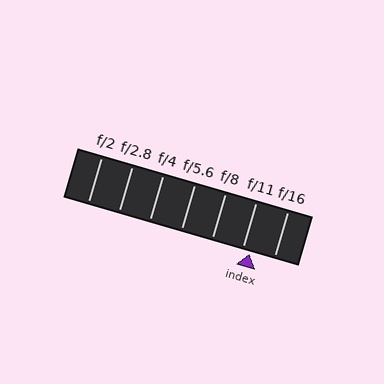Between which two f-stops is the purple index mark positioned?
The index mark is between f/11 and f/16.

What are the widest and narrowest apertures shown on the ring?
The widest aperture shown is f/2 and the narrowest is f/16.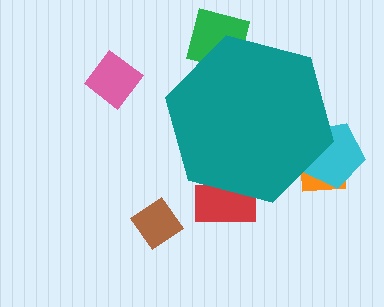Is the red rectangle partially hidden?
Yes, the red rectangle is partially hidden behind the teal hexagon.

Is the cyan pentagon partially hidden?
Yes, the cyan pentagon is partially hidden behind the teal hexagon.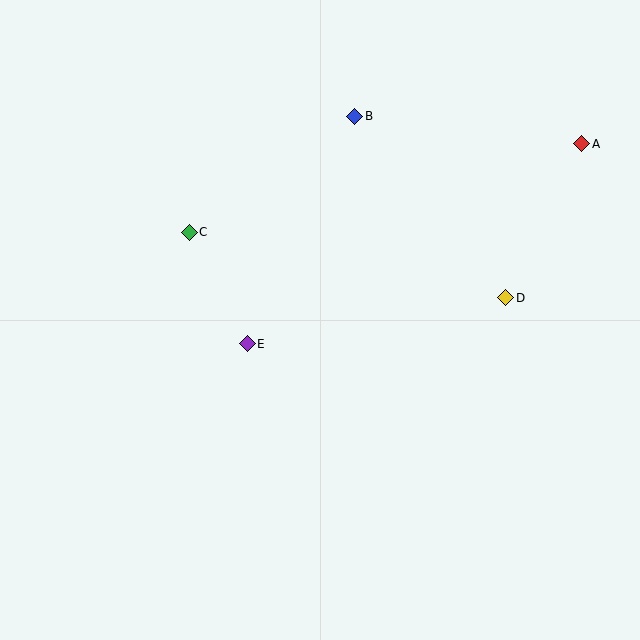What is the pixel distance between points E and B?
The distance between E and B is 252 pixels.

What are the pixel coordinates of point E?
Point E is at (247, 344).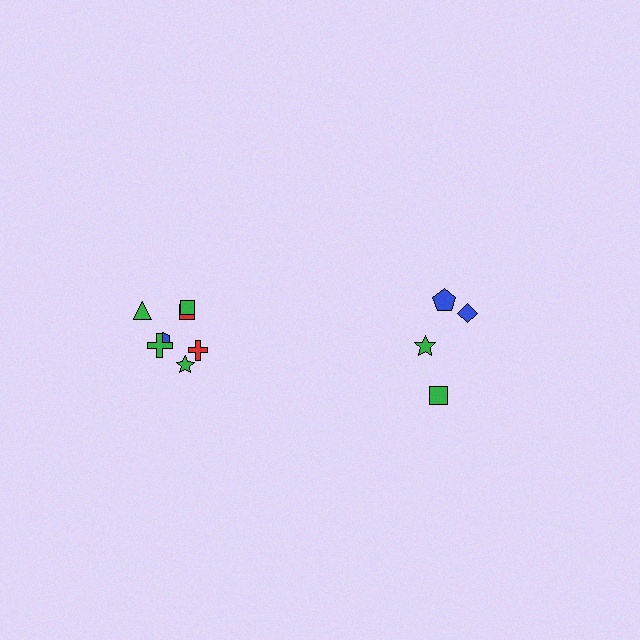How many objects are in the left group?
There are 7 objects.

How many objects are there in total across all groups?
There are 11 objects.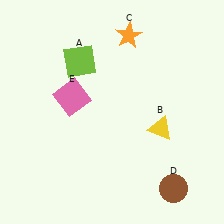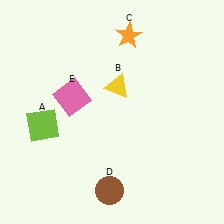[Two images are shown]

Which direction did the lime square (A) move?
The lime square (A) moved down.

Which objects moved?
The objects that moved are: the lime square (A), the yellow triangle (B), the brown circle (D).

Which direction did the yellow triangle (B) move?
The yellow triangle (B) moved left.